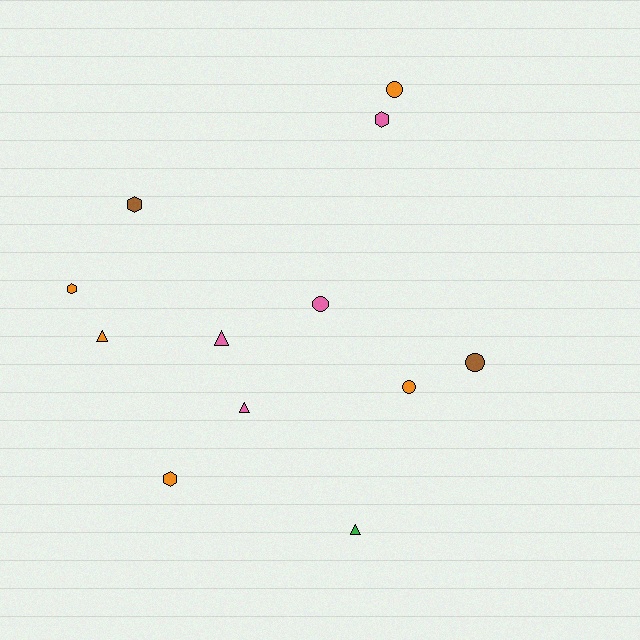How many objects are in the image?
There are 12 objects.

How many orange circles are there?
There are 2 orange circles.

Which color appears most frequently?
Orange, with 5 objects.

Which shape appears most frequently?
Triangle, with 4 objects.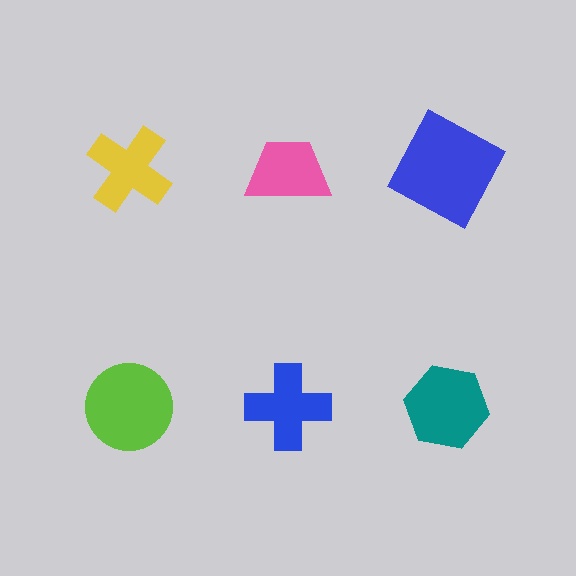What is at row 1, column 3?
A blue square.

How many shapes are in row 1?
3 shapes.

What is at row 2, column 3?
A teal hexagon.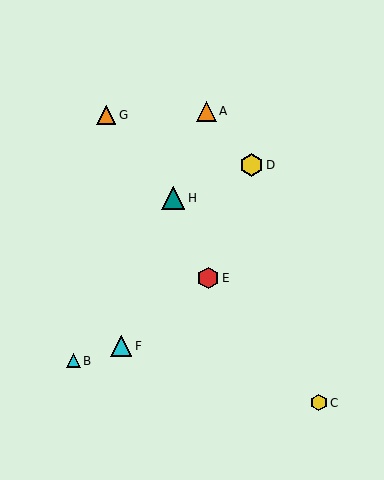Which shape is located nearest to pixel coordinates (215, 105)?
The orange triangle (labeled A) at (206, 111) is nearest to that location.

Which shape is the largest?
The teal triangle (labeled H) is the largest.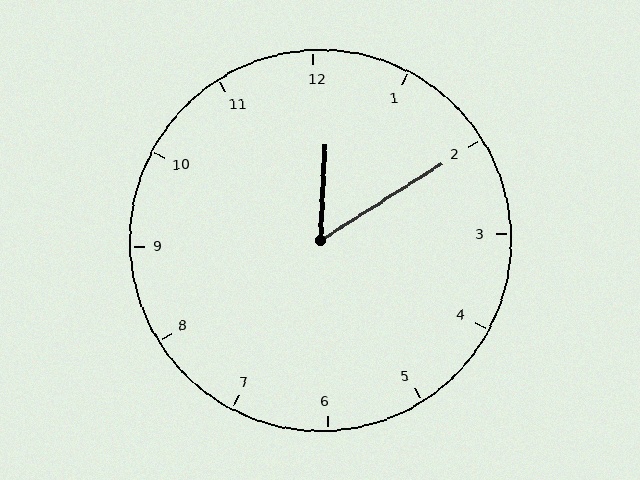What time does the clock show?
12:10.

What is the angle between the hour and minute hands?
Approximately 55 degrees.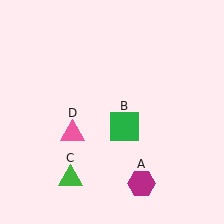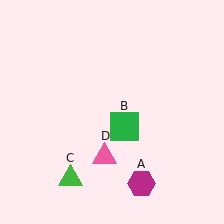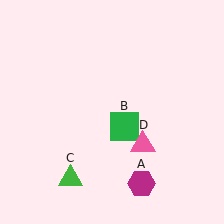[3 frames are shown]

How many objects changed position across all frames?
1 object changed position: pink triangle (object D).